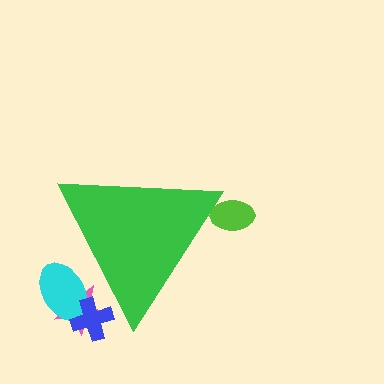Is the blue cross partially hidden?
Yes, the blue cross is partially hidden behind the green triangle.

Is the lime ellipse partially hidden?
Yes, the lime ellipse is partially hidden behind the green triangle.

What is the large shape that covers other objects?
A green triangle.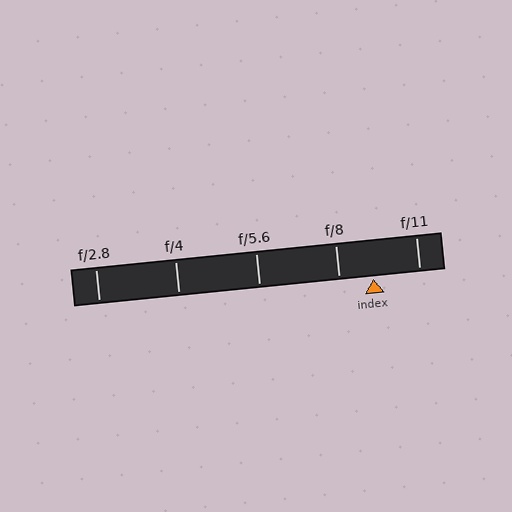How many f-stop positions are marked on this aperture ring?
There are 5 f-stop positions marked.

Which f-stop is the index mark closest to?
The index mark is closest to f/8.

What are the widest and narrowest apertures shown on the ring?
The widest aperture shown is f/2.8 and the narrowest is f/11.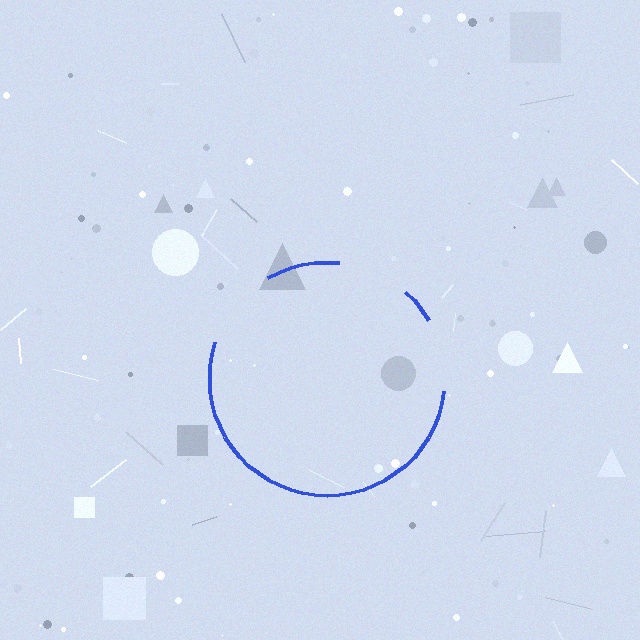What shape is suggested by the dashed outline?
The dashed outline suggests a circle.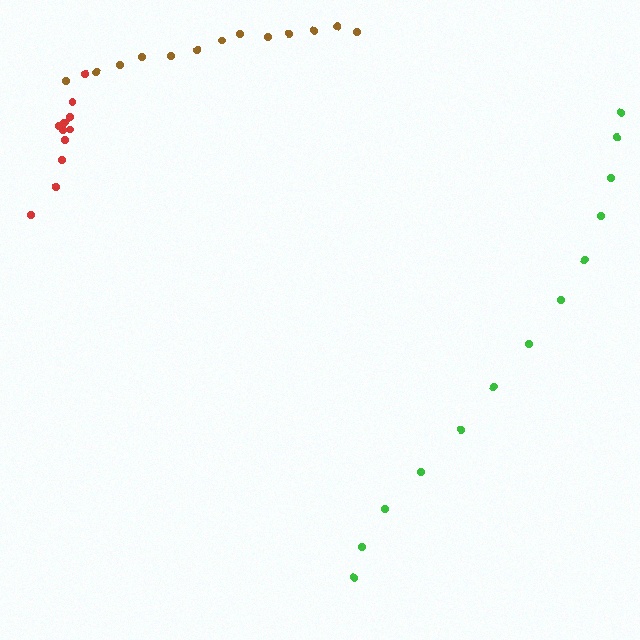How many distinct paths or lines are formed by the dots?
There are 3 distinct paths.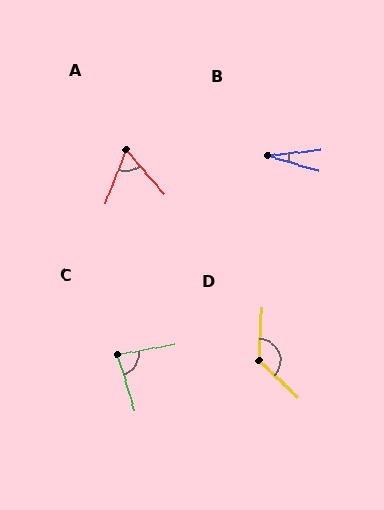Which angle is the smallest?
B, at approximately 23 degrees.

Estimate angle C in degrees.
Approximately 83 degrees.